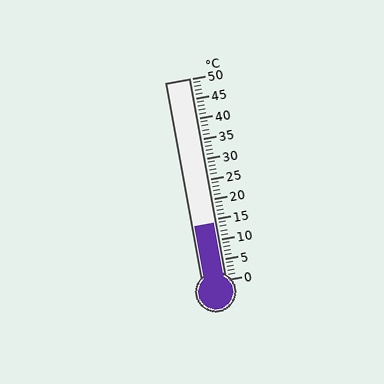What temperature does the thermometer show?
The thermometer shows approximately 14°C.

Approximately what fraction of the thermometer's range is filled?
The thermometer is filled to approximately 30% of its range.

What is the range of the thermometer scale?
The thermometer scale ranges from 0°C to 50°C.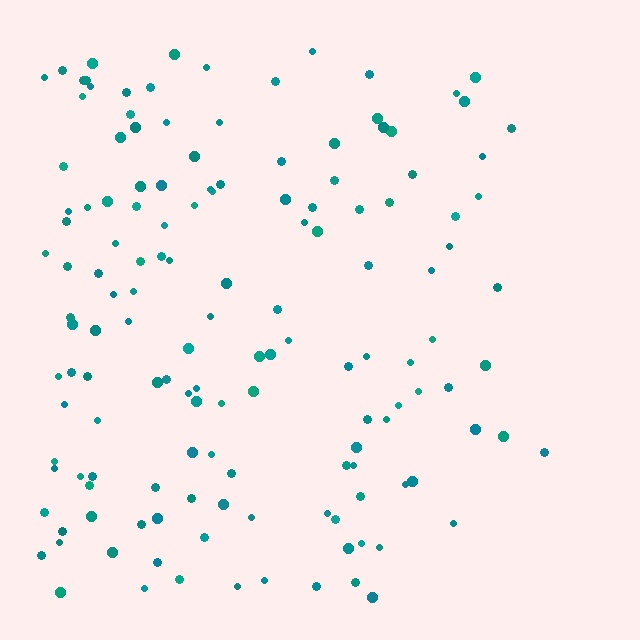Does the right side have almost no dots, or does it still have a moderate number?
Still a moderate number, just noticeably fewer than the left.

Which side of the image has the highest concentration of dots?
The left.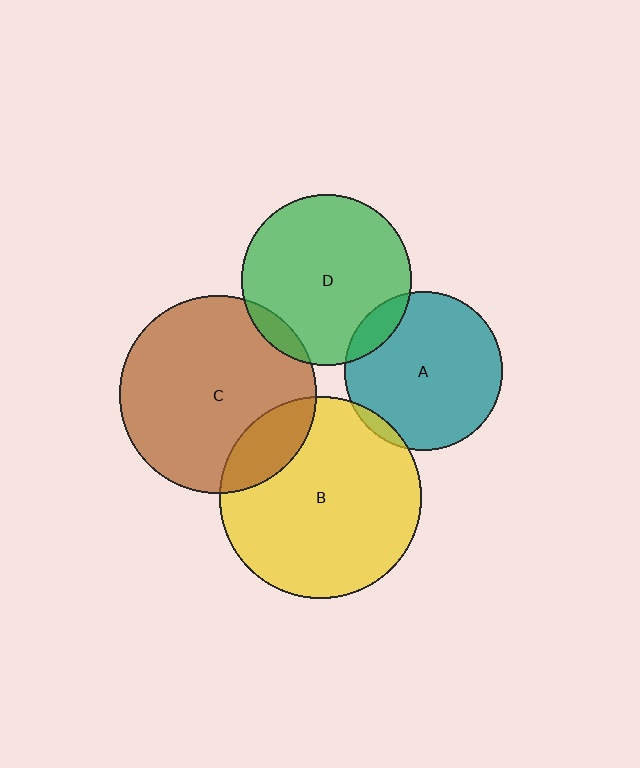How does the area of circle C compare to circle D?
Approximately 1.3 times.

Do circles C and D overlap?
Yes.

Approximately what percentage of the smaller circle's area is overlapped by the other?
Approximately 5%.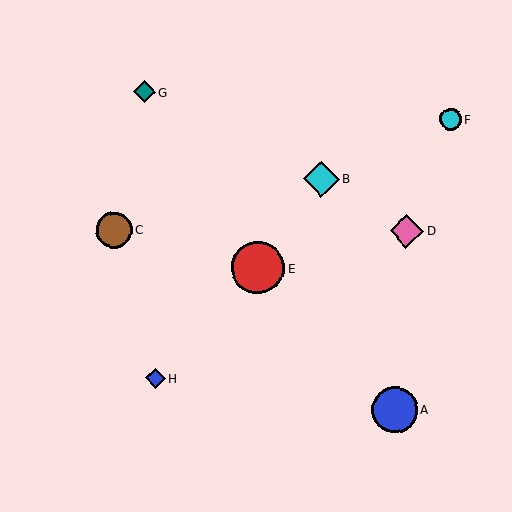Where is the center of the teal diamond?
The center of the teal diamond is at (144, 92).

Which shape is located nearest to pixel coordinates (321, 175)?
The cyan diamond (labeled B) at (321, 179) is nearest to that location.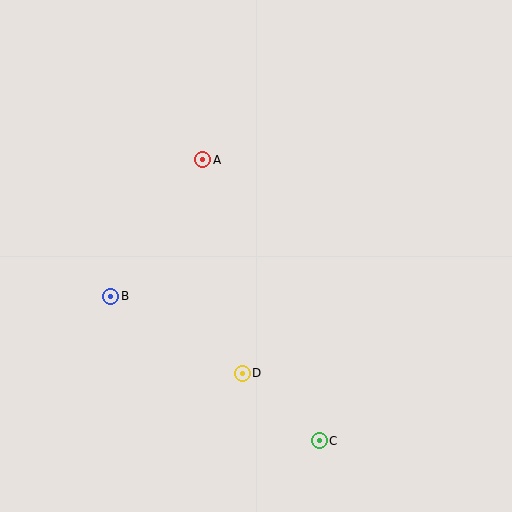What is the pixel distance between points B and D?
The distance between B and D is 152 pixels.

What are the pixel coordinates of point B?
Point B is at (111, 297).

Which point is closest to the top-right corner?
Point A is closest to the top-right corner.